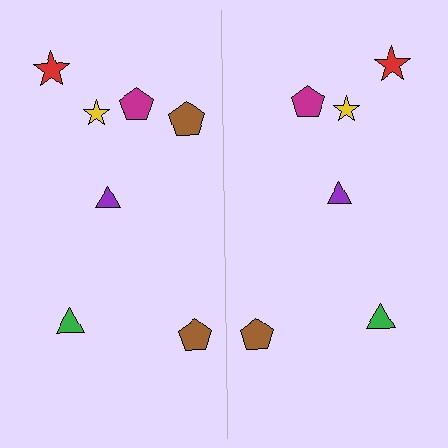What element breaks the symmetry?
A brown pentagon is missing from the right side.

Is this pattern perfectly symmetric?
No, the pattern is not perfectly symmetric. A brown pentagon is missing from the right side.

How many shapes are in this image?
There are 13 shapes in this image.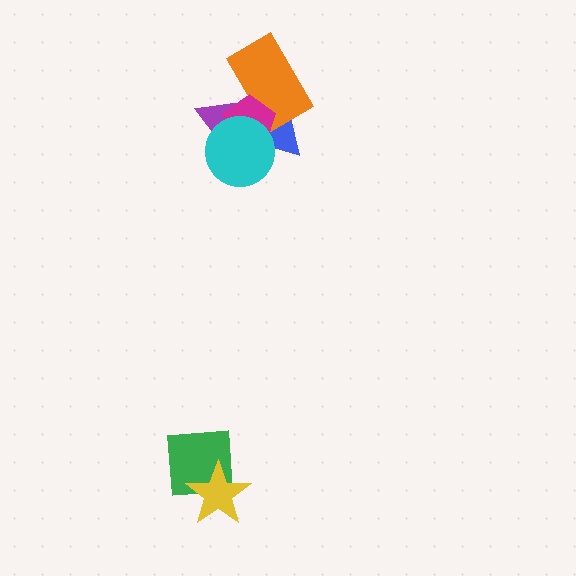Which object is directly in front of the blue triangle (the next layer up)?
The orange rectangle is directly in front of the blue triangle.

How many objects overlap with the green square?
1 object overlaps with the green square.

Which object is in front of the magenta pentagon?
The cyan circle is in front of the magenta pentagon.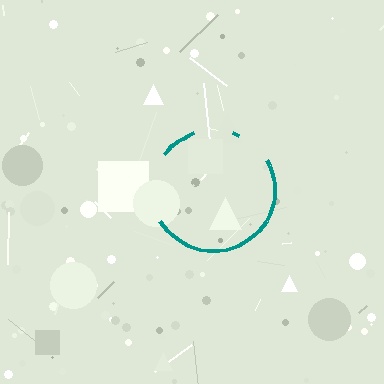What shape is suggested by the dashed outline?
The dashed outline suggests a circle.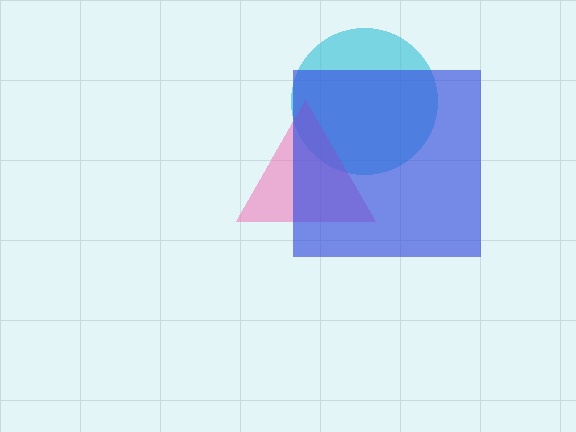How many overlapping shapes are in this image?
There are 3 overlapping shapes in the image.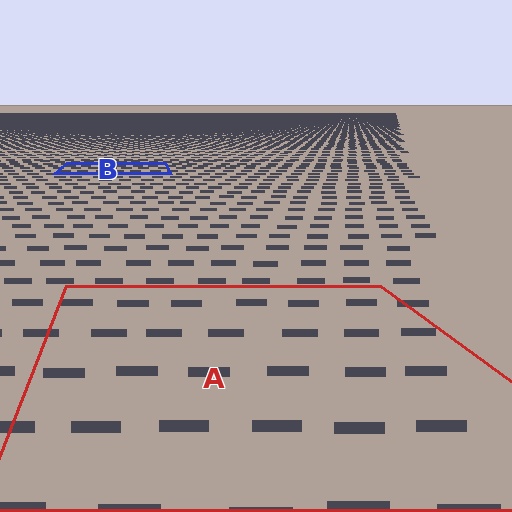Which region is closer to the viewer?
Region A is closer. The texture elements there are larger and more spread out.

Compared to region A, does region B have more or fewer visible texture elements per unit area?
Region B has more texture elements per unit area — they are packed more densely because it is farther away.